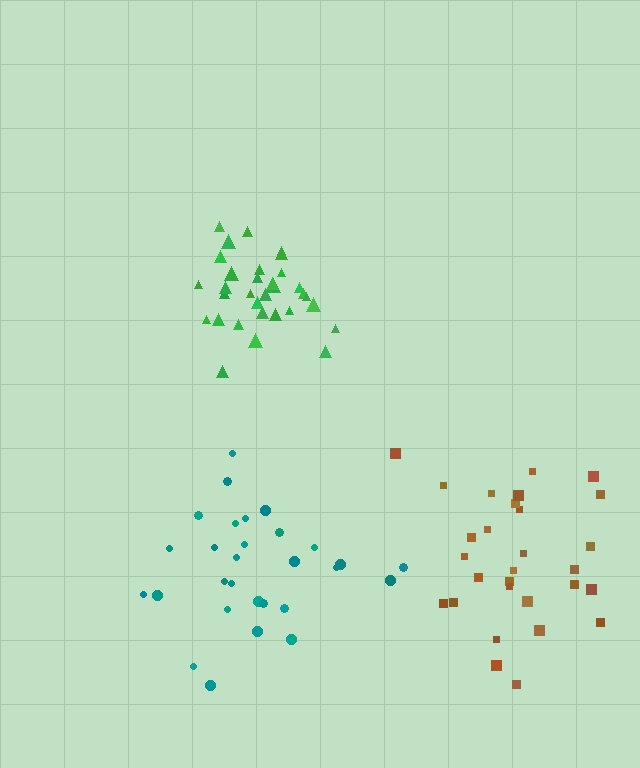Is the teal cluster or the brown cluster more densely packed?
Teal.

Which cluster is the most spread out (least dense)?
Brown.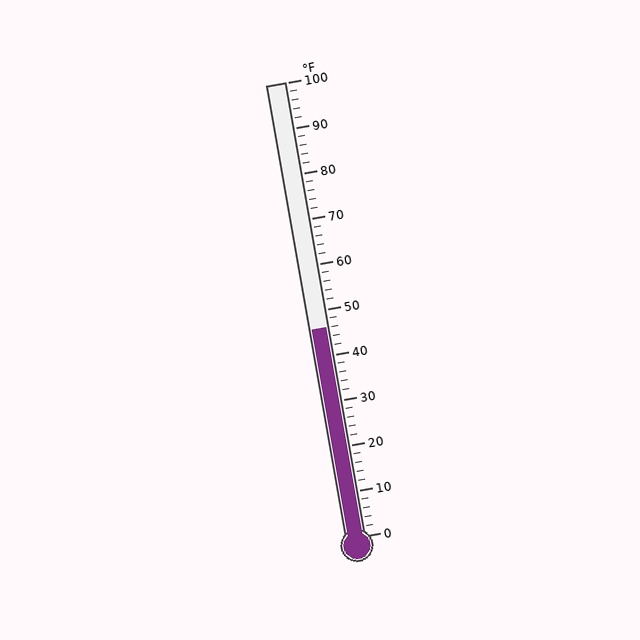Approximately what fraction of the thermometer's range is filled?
The thermometer is filled to approximately 45% of its range.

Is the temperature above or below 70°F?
The temperature is below 70°F.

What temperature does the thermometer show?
The thermometer shows approximately 46°F.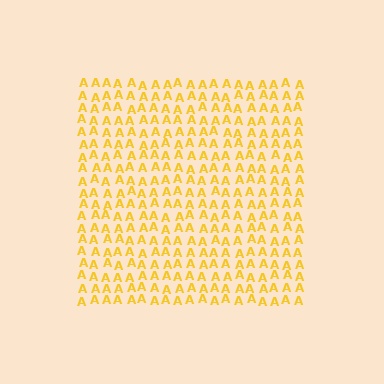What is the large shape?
The large shape is a square.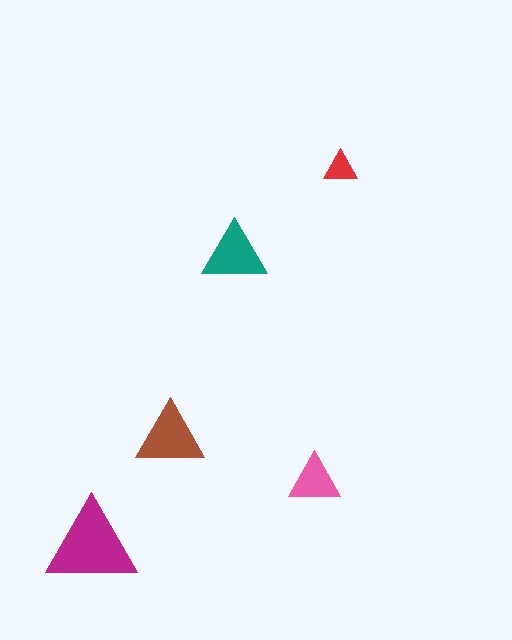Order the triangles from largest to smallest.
the magenta one, the brown one, the teal one, the pink one, the red one.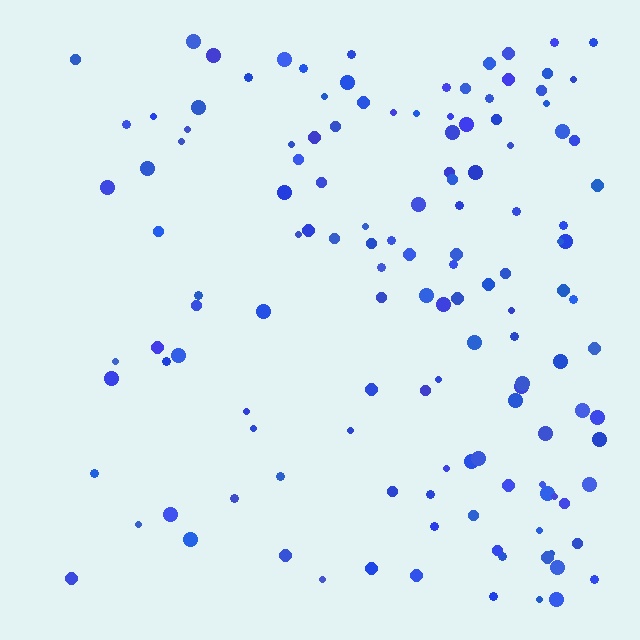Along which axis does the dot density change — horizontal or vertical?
Horizontal.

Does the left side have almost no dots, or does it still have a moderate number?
Still a moderate number, just noticeably fewer than the right.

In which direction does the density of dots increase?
From left to right, with the right side densest.